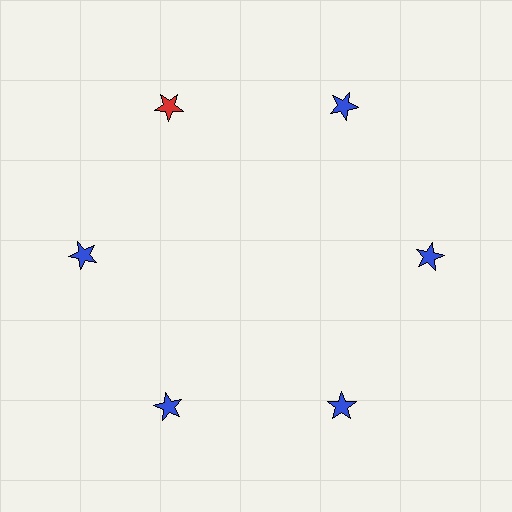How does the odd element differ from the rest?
It has a different color: red instead of blue.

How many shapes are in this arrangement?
There are 6 shapes arranged in a ring pattern.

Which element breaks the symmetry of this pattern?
The red star at roughly the 11 o'clock position breaks the symmetry. All other shapes are blue stars.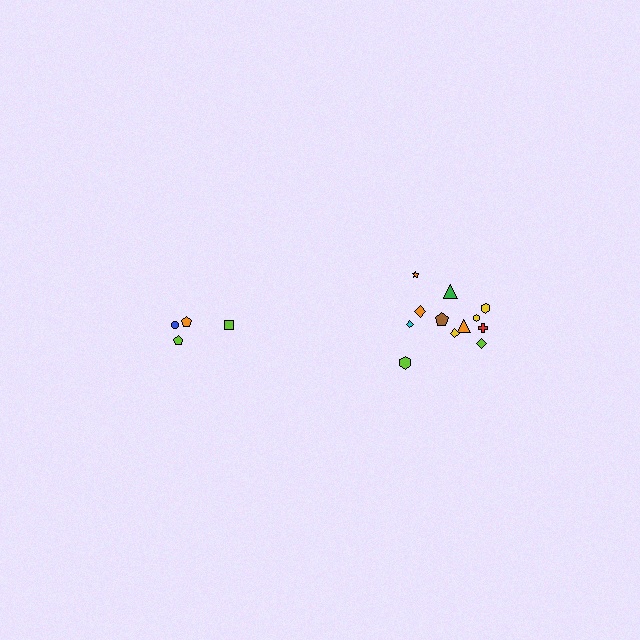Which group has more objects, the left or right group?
The right group.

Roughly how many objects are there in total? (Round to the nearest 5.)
Roughly 15 objects in total.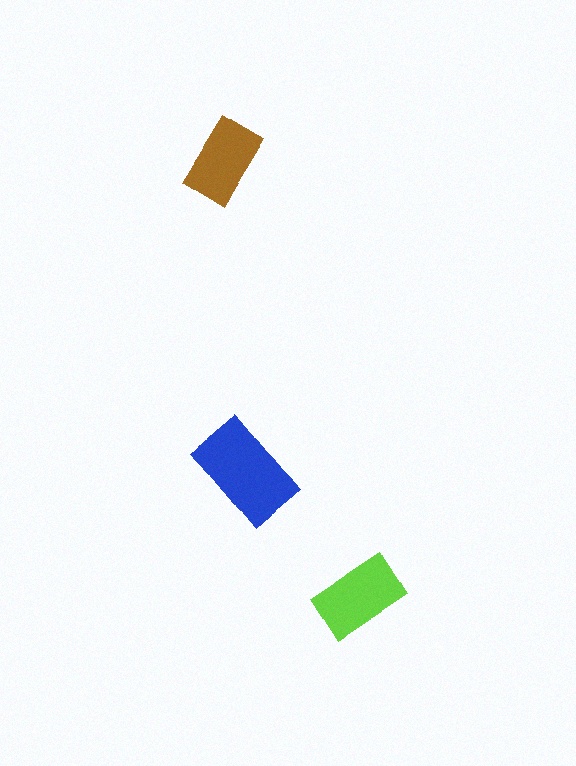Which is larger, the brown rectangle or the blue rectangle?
The blue one.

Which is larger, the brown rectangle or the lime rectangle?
The lime one.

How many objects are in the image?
There are 3 objects in the image.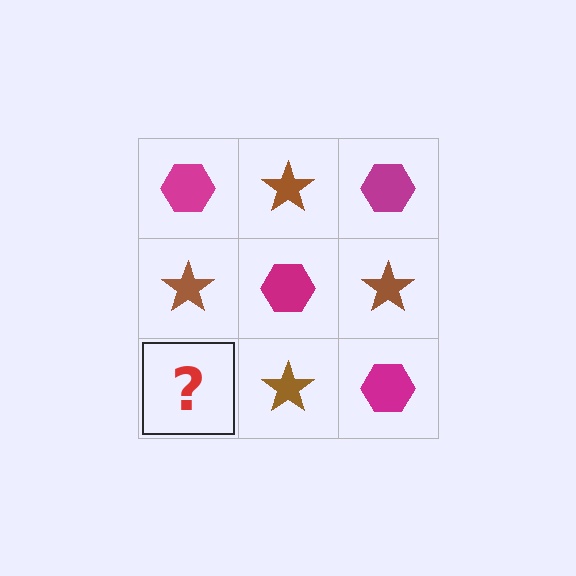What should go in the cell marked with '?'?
The missing cell should contain a magenta hexagon.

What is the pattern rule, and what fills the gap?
The rule is that it alternates magenta hexagon and brown star in a checkerboard pattern. The gap should be filled with a magenta hexagon.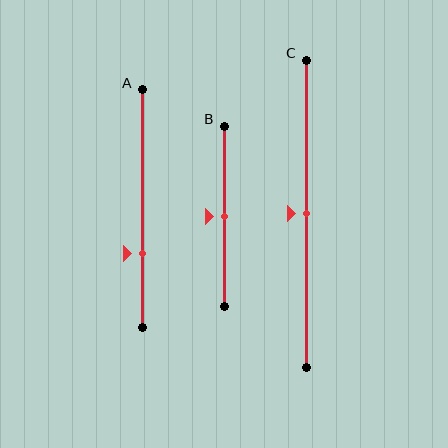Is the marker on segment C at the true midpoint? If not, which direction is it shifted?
Yes, the marker on segment C is at the true midpoint.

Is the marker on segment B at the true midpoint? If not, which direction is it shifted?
Yes, the marker on segment B is at the true midpoint.